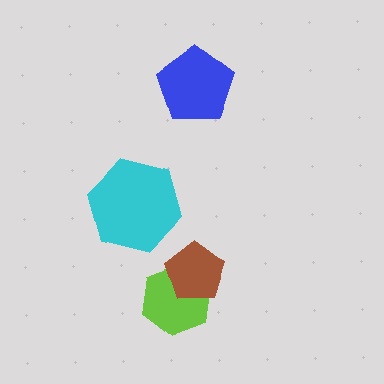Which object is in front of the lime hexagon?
The brown pentagon is in front of the lime hexagon.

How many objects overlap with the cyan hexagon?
0 objects overlap with the cyan hexagon.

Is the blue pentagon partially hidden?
No, no other shape covers it.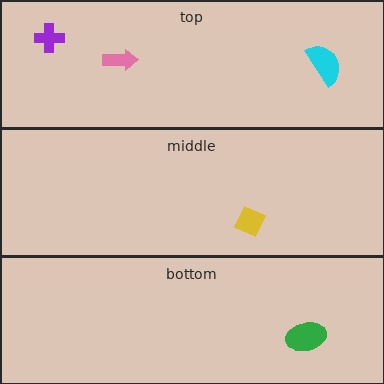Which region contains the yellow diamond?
The middle region.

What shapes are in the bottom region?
The green ellipse.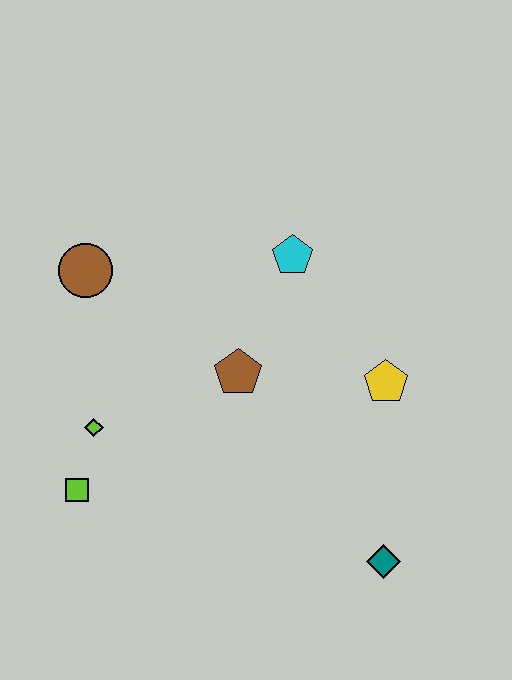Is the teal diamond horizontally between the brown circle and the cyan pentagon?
No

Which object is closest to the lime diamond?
The lime square is closest to the lime diamond.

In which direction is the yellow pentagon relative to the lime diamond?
The yellow pentagon is to the right of the lime diamond.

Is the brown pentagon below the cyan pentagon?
Yes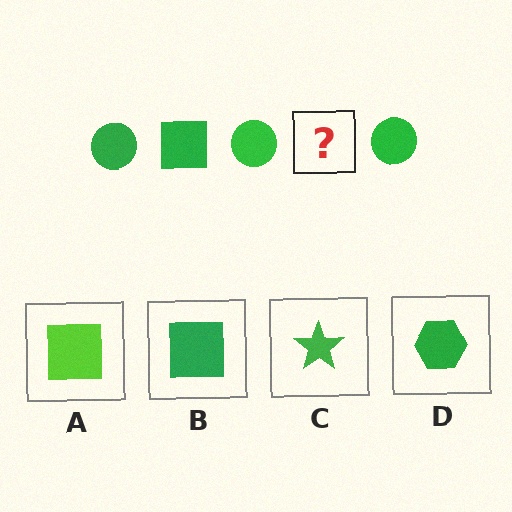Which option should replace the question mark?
Option B.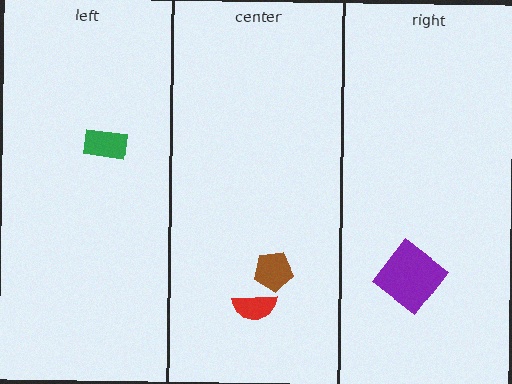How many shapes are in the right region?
1.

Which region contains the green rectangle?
The left region.